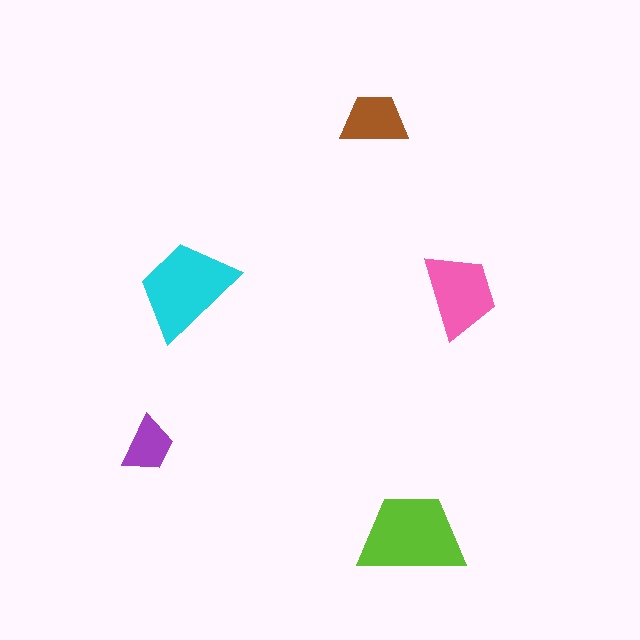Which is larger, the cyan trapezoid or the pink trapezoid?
The cyan one.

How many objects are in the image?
There are 5 objects in the image.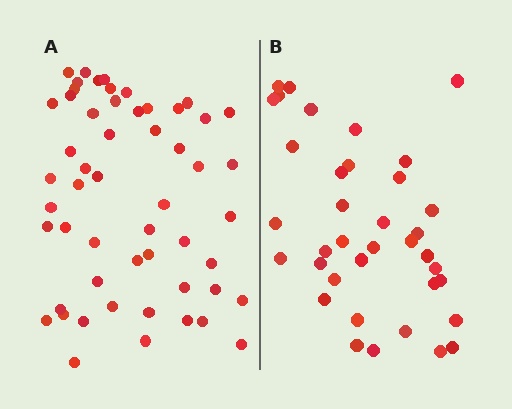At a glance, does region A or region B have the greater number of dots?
Region A (the left region) has more dots.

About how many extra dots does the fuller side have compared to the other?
Region A has approximately 15 more dots than region B.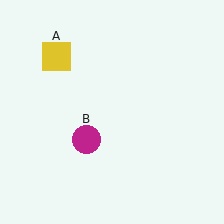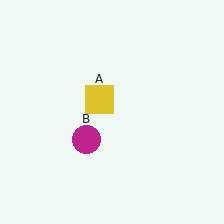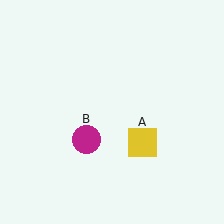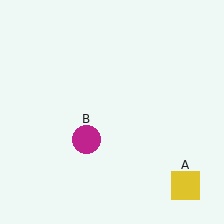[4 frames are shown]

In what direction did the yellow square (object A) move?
The yellow square (object A) moved down and to the right.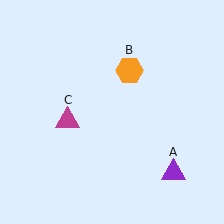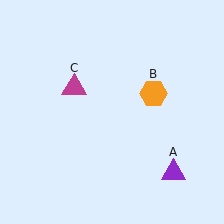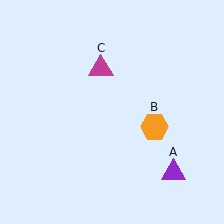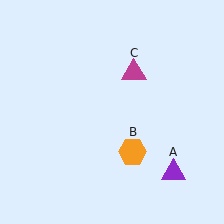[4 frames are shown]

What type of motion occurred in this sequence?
The orange hexagon (object B), magenta triangle (object C) rotated clockwise around the center of the scene.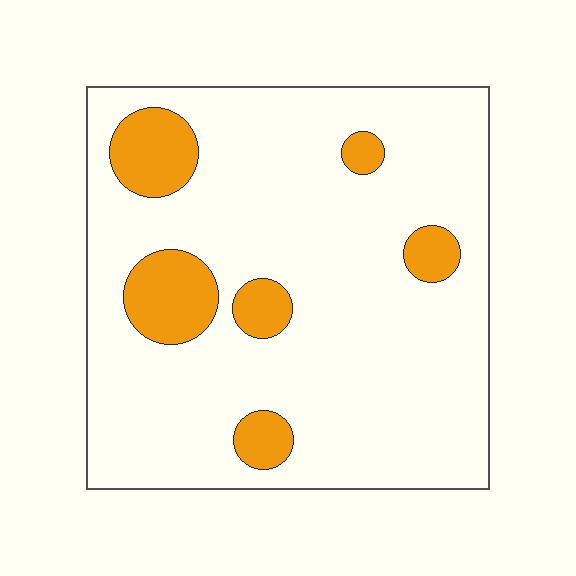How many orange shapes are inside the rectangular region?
6.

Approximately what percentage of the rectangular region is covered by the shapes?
Approximately 15%.